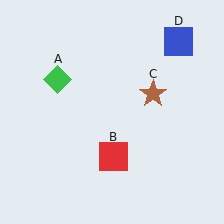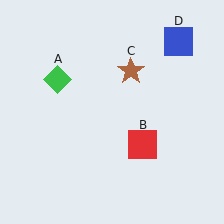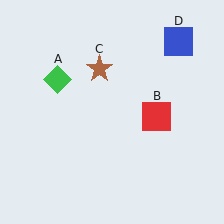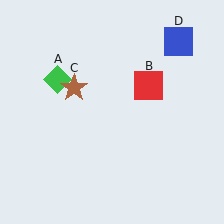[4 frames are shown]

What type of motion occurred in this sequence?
The red square (object B), brown star (object C) rotated counterclockwise around the center of the scene.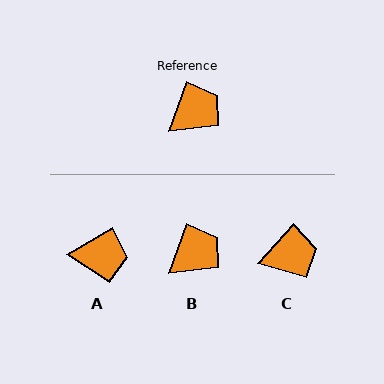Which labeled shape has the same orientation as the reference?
B.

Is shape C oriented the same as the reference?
No, it is off by about 22 degrees.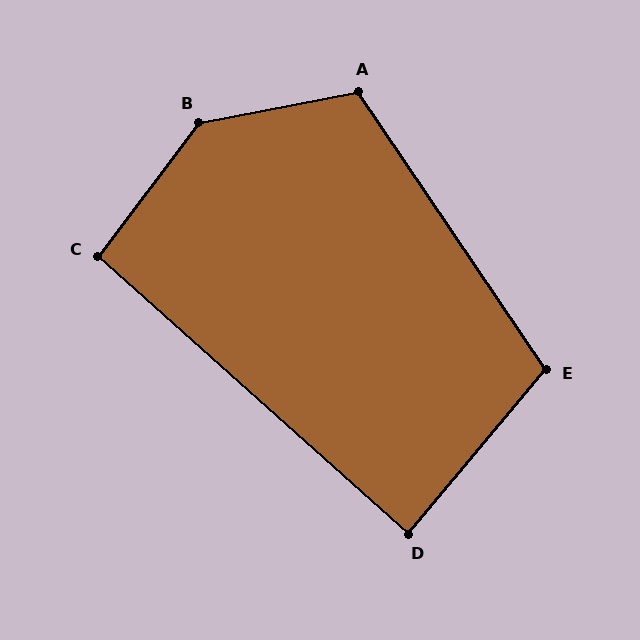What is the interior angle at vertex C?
Approximately 95 degrees (approximately right).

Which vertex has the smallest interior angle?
D, at approximately 88 degrees.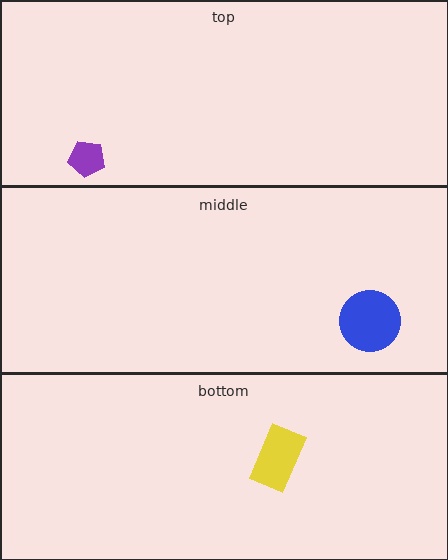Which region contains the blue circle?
The middle region.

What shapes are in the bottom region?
The yellow rectangle.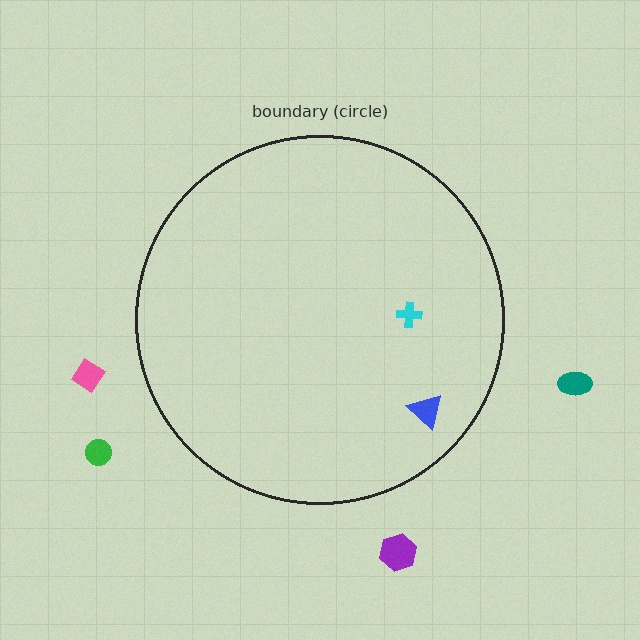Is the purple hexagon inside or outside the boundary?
Outside.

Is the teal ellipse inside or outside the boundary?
Outside.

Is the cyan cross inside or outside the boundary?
Inside.